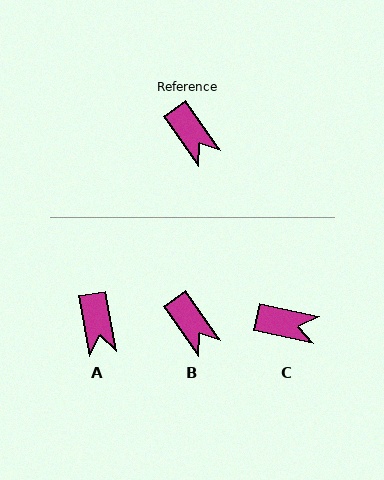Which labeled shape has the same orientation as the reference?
B.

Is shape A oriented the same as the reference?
No, it is off by about 25 degrees.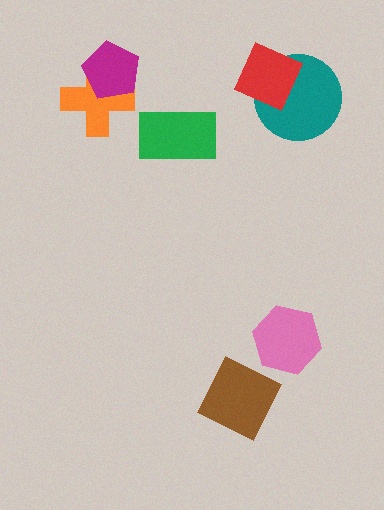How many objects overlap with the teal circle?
1 object overlaps with the teal circle.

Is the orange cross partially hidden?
Yes, it is partially covered by another shape.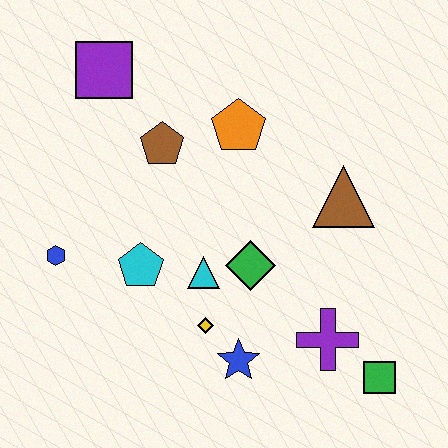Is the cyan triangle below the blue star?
No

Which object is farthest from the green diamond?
The purple square is farthest from the green diamond.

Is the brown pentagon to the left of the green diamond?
Yes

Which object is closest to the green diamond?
The cyan triangle is closest to the green diamond.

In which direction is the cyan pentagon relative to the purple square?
The cyan pentagon is below the purple square.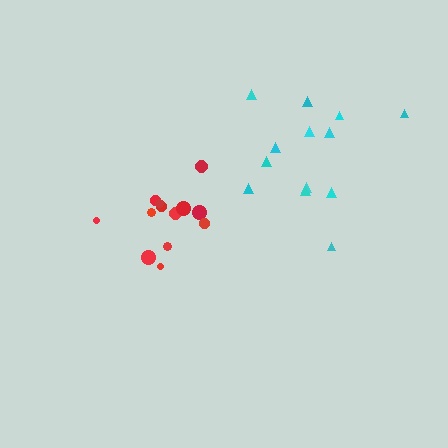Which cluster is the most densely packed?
Red.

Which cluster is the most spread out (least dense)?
Cyan.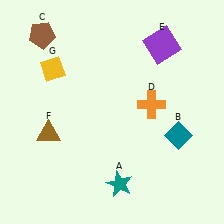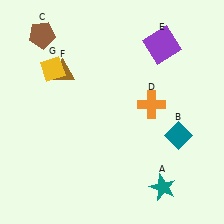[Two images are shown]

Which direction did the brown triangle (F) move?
The brown triangle (F) moved up.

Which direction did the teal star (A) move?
The teal star (A) moved right.